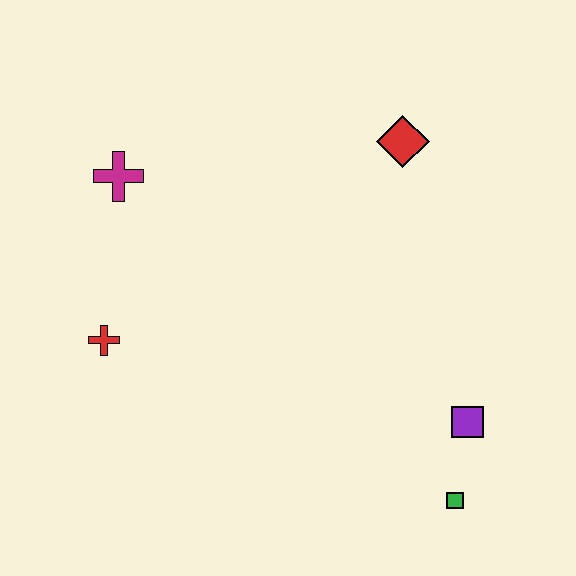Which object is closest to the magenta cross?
The red cross is closest to the magenta cross.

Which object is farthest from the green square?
The magenta cross is farthest from the green square.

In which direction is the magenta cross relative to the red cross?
The magenta cross is above the red cross.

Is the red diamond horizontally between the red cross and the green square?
Yes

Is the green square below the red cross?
Yes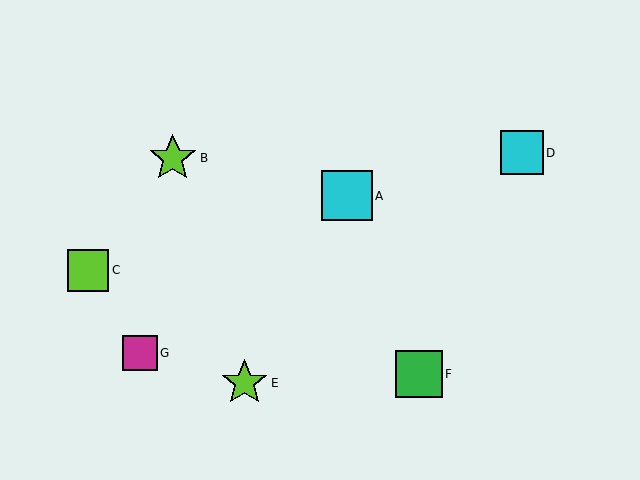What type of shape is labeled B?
Shape B is a lime star.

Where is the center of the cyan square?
The center of the cyan square is at (522, 153).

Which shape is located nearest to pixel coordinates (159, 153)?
The lime star (labeled B) at (173, 158) is nearest to that location.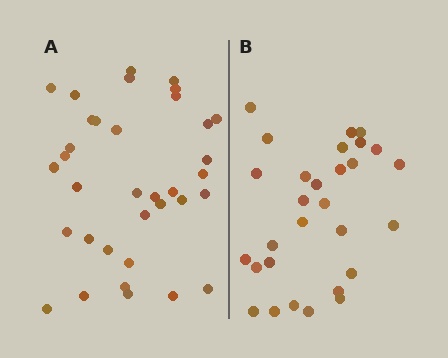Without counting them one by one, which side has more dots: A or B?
Region A (the left region) has more dots.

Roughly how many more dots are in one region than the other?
Region A has about 6 more dots than region B.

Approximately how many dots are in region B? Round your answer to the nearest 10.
About 30 dots. (The exact count is 29, which rounds to 30.)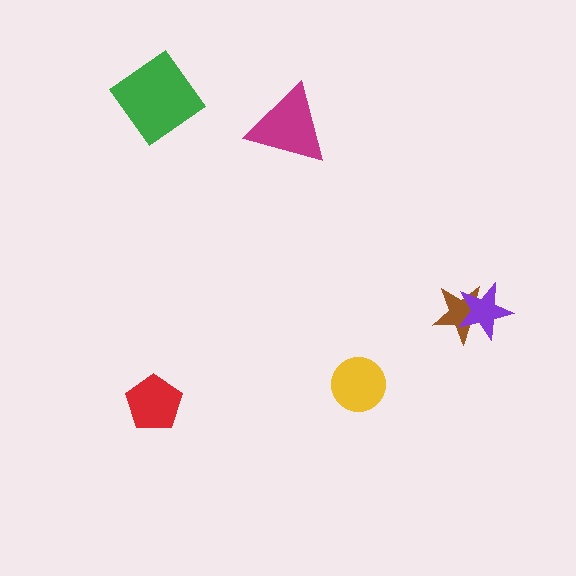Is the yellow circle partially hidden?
No, no other shape covers it.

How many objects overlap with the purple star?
1 object overlaps with the purple star.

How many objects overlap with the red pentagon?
0 objects overlap with the red pentagon.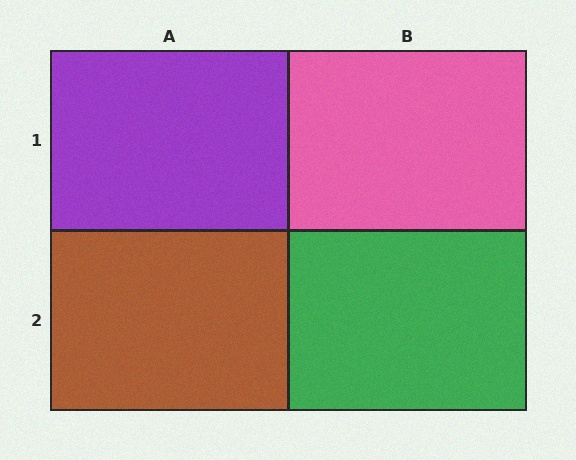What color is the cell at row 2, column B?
Green.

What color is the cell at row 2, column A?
Brown.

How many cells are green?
1 cell is green.